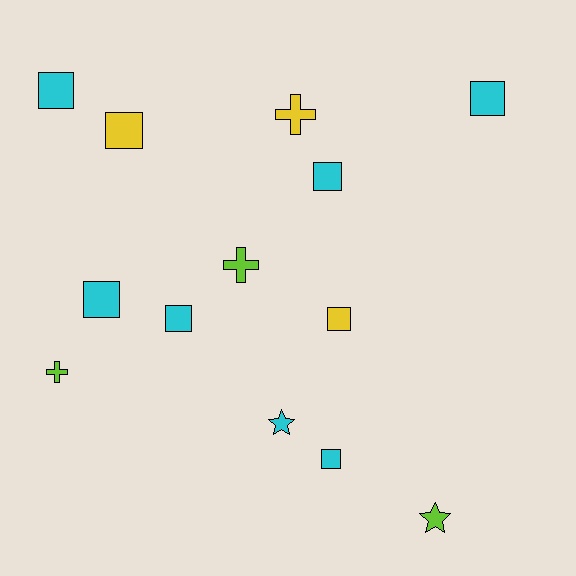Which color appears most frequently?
Cyan, with 7 objects.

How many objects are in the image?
There are 13 objects.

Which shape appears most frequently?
Square, with 8 objects.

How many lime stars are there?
There is 1 lime star.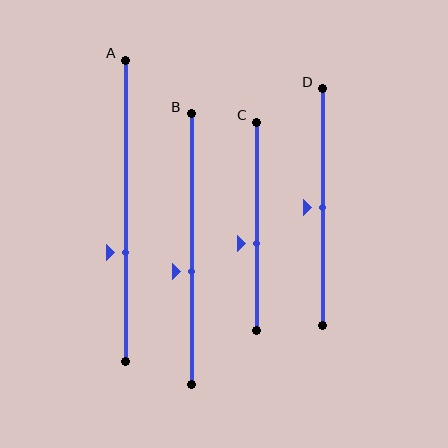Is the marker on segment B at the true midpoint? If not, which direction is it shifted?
No, the marker on segment B is shifted downward by about 8% of the segment length.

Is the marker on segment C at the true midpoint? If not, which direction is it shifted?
No, the marker on segment C is shifted downward by about 8% of the segment length.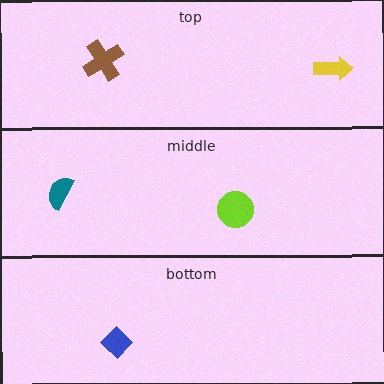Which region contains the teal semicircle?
The middle region.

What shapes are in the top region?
The brown cross, the yellow arrow.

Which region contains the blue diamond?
The bottom region.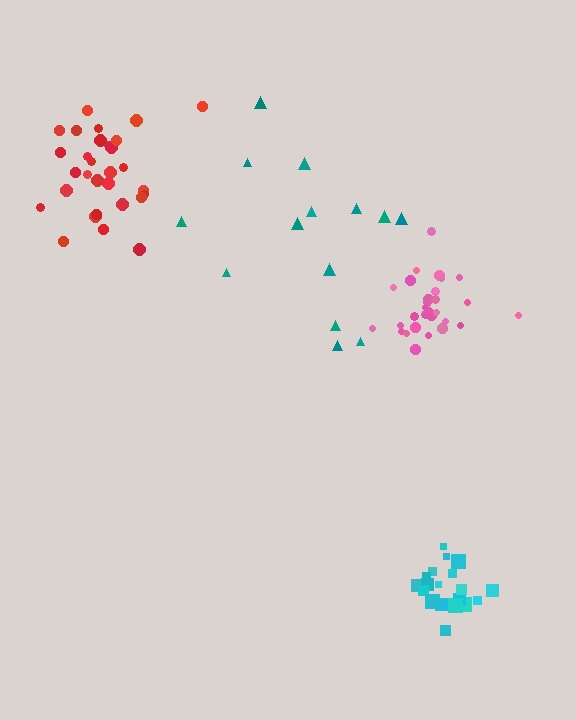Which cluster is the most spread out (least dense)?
Teal.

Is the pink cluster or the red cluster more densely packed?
Pink.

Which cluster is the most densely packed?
Cyan.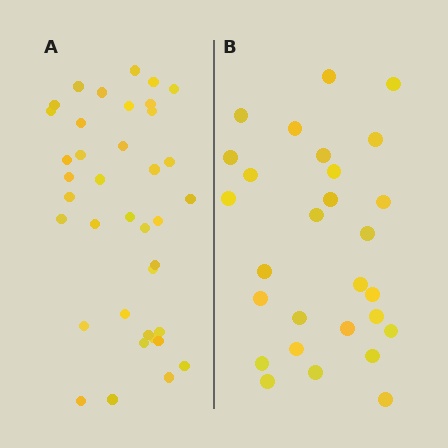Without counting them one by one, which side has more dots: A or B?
Region A (the left region) has more dots.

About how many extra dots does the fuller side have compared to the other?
Region A has roughly 10 or so more dots than region B.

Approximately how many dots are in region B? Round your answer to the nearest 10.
About 30 dots. (The exact count is 28, which rounds to 30.)